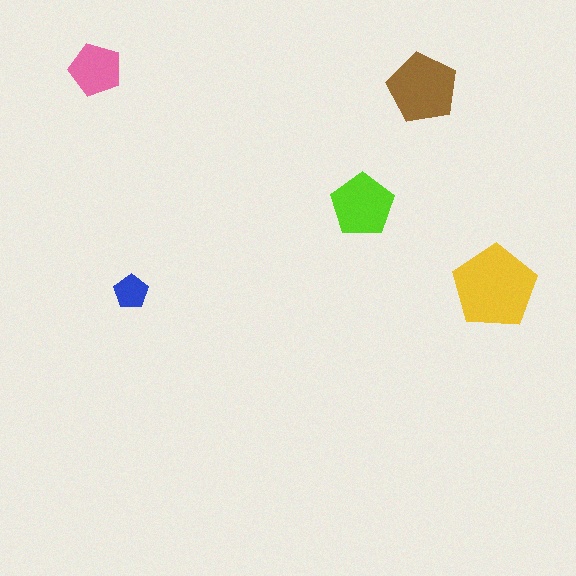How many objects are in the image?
There are 5 objects in the image.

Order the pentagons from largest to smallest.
the yellow one, the brown one, the lime one, the pink one, the blue one.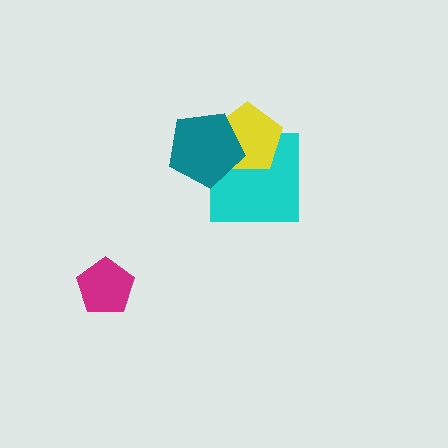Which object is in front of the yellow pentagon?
The teal pentagon is in front of the yellow pentagon.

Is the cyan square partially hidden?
Yes, it is partially covered by another shape.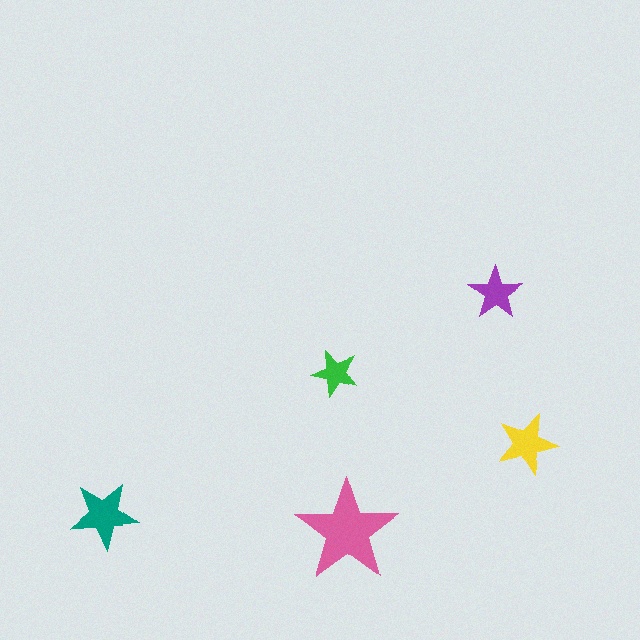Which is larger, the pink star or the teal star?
The pink one.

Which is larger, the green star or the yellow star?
The yellow one.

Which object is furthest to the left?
The teal star is leftmost.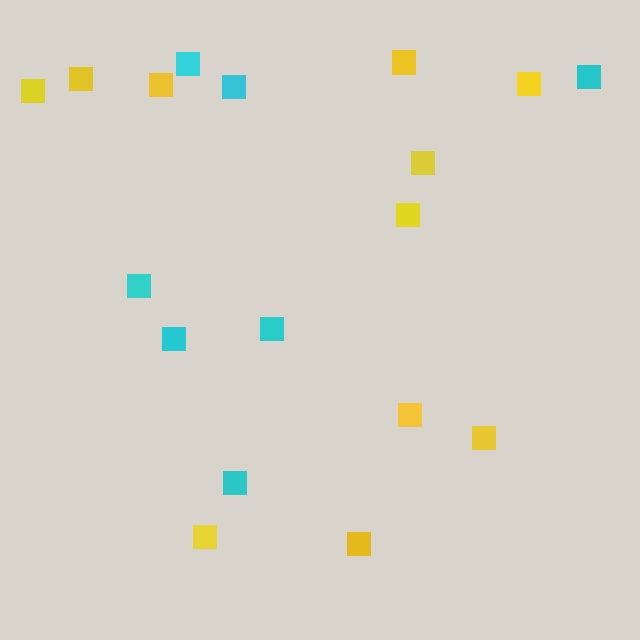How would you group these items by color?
There are 2 groups: one group of yellow squares (11) and one group of cyan squares (7).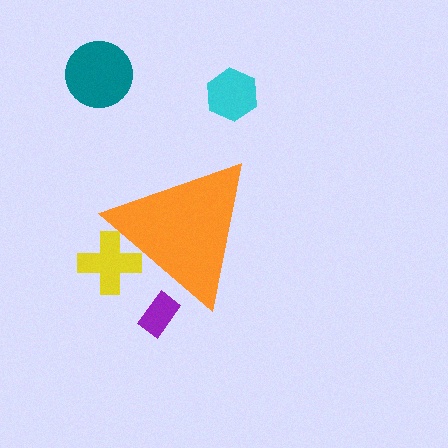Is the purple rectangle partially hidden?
Yes, the purple rectangle is partially hidden behind the orange triangle.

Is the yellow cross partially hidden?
Yes, the yellow cross is partially hidden behind the orange triangle.